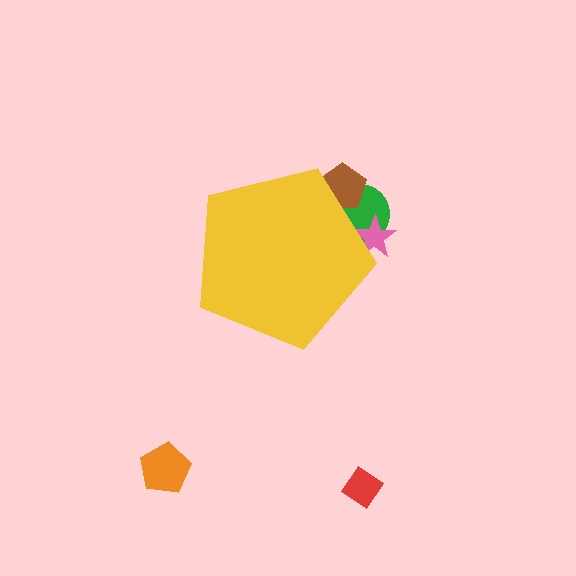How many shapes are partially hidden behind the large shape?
3 shapes are partially hidden.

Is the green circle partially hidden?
Yes, the green circle is partially hidden behind the yellow pentagon.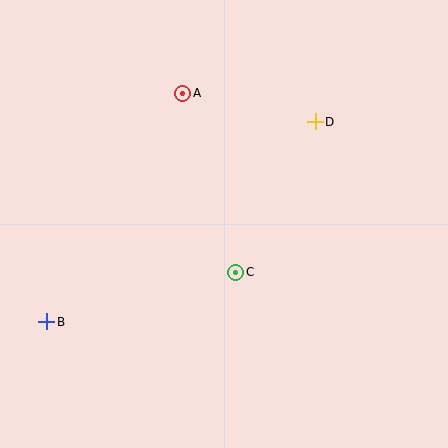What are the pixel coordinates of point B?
Point B is at (47, 322).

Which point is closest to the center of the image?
Point C at (236, 272) is closest to the center.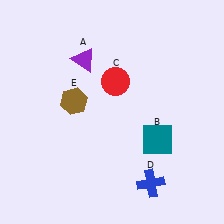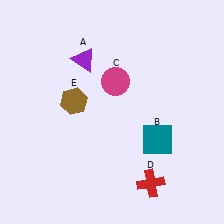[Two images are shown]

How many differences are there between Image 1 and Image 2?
There are 2 differences between the two images.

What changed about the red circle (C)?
In Image 1, C is red. In Image 2, it changed to magenta.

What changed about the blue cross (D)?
In Image 1, D is blue. In Image 2, it changed to red.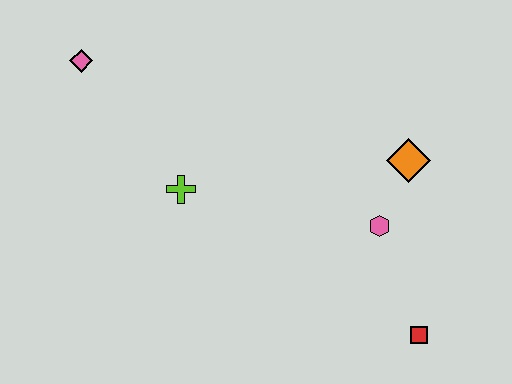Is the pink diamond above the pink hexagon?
Yes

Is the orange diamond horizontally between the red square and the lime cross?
Yes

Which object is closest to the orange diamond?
The pink hexagon is closest to the orange diamond.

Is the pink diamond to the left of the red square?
Yes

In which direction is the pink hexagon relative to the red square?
The pink hexagon is above the red square.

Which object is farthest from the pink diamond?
The red square is farthest from the pink diamond.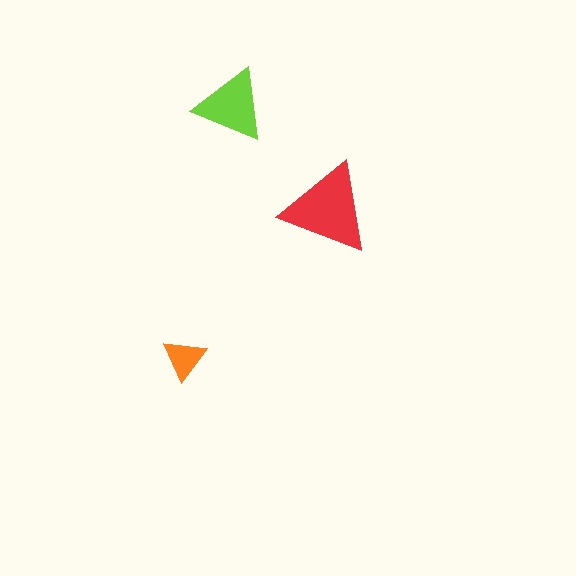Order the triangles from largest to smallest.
the red one, the lime one, the orange one.